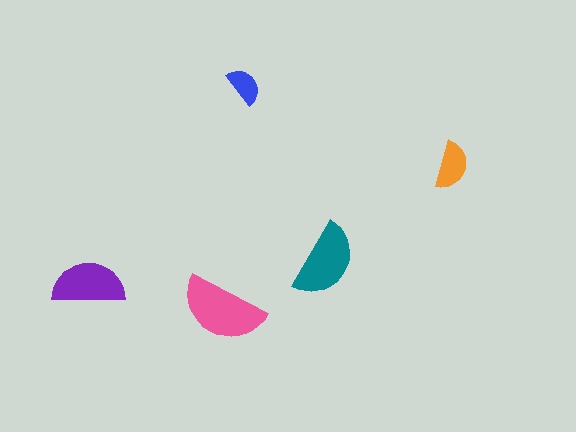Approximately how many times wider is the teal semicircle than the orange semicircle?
About 1.5 times wider.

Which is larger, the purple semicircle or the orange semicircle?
The purple one.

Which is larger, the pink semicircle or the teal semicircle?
The pink one.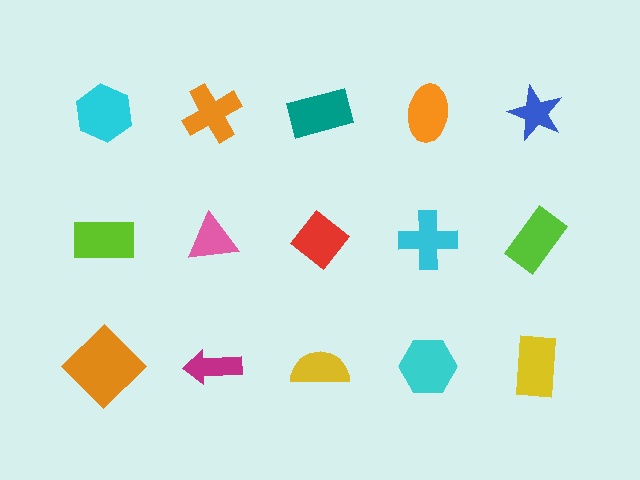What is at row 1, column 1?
A cyan hexagon.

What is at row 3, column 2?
A magenta arrow.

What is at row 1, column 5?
A blue star.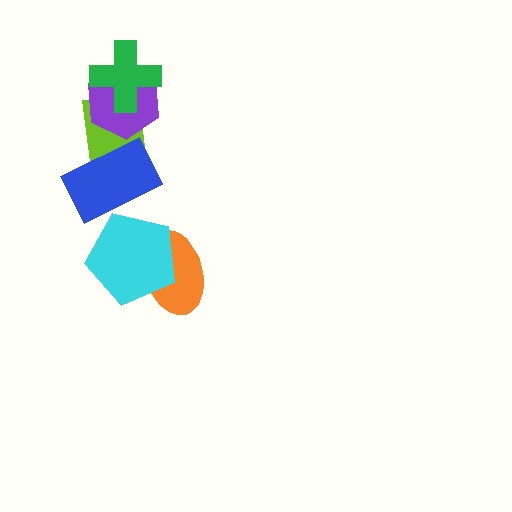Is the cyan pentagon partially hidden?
Yes, it is partially covered by another shape.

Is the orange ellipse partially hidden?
Yes, it is partially covered by another shape.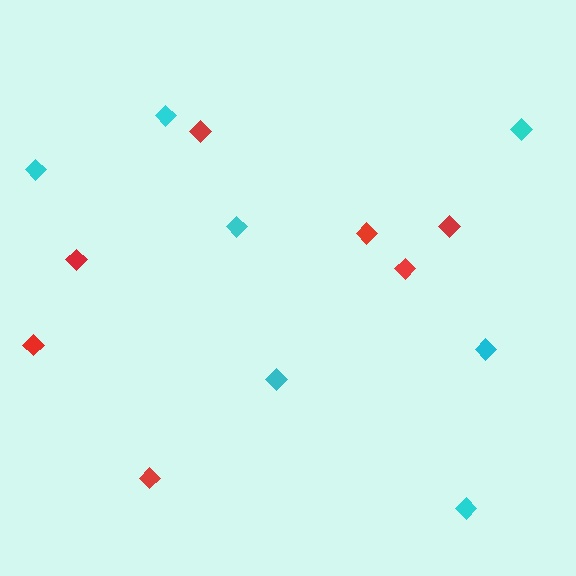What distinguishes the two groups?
There are 2 groups: one group of cyan diamonds (7) and one group of red diamonds (7).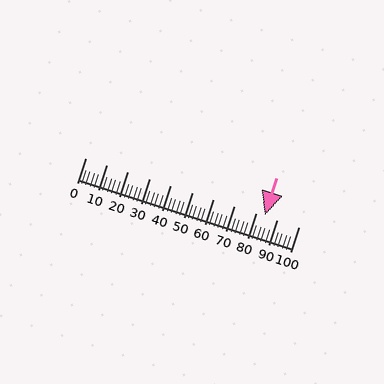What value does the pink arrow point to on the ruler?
The pink arrow points to approximately 84.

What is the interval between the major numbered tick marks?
The major tick marks are spaced 10 units apart.